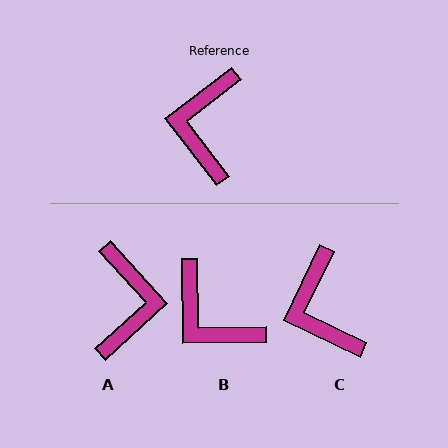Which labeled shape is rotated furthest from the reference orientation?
A, about 175 degrees away.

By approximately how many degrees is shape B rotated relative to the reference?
Approximately 53 degrees counter-clockwise.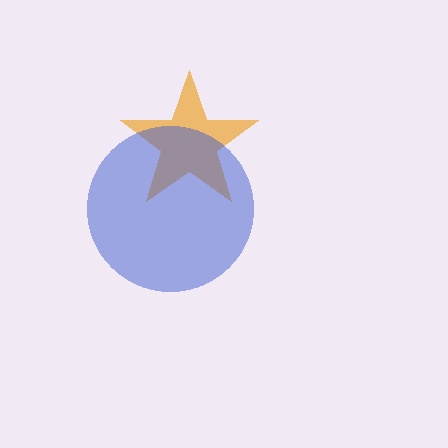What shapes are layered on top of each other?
The layered shapes are: an orange star, a blue circle.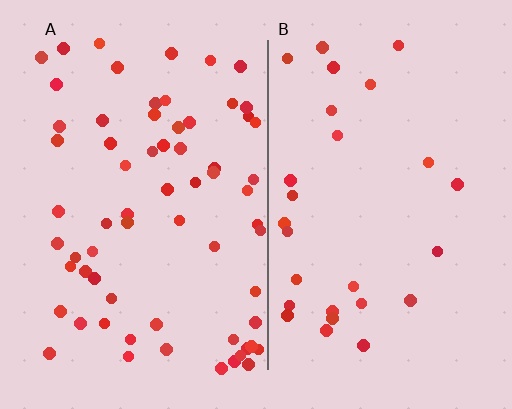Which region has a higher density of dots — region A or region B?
A (the left).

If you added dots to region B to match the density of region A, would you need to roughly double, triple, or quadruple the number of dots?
Approximately double.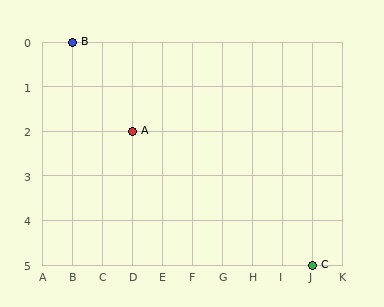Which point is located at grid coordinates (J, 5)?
Point C is at (J, 5).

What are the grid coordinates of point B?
Point B is at grid coordinates (B, 0).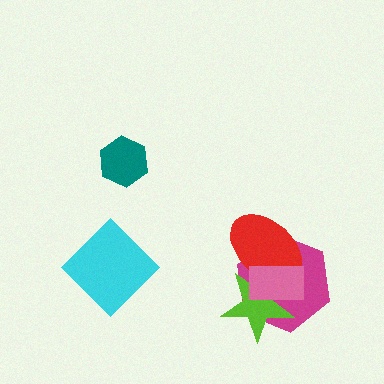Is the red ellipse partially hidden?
Yes, it is partially covered by another shape.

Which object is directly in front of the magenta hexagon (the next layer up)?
The lime star is directly in front of the magenta hexagon.